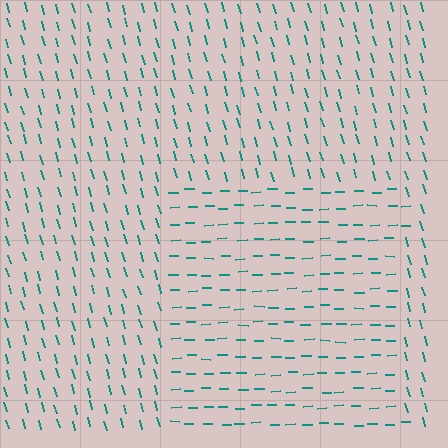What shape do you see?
I see a rectangle.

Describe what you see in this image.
The image is filled with small teal line segments. A rectangle region in the image has lines oriented differently from the surrounding lines, creating a visible texture boundary.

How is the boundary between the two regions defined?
The boundary is defined purely by a change in line orientation (approximately 76 degrees difference). All lines are the same color and thickness.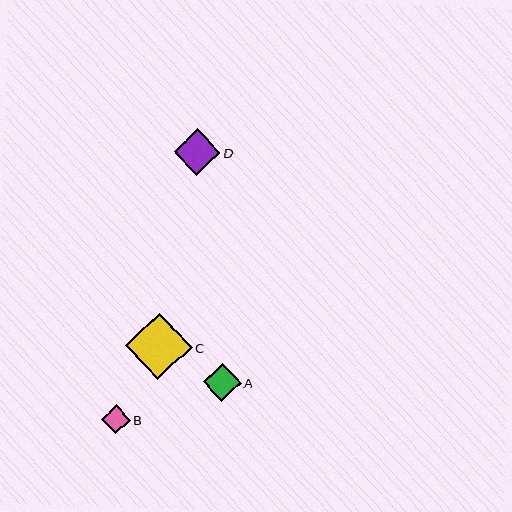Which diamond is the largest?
Diamond C is the largest with a size of approximately 66 pixels.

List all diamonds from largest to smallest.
From largest to smallest: C, D, A, B.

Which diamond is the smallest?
Diamond B is the smallest with a size of approximately 29 pixels.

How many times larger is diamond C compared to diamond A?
Diamond C is approximately 1.7 times the size of diamond A.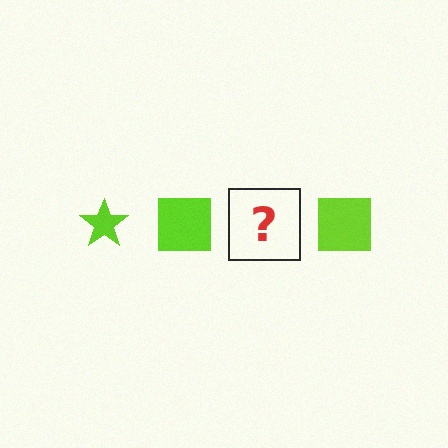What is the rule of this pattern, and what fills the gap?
The rule is that the pattern cycles through star, square shapes in lime. The gap should be filled with a lime star.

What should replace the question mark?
The question mark should be replaced with a lime star.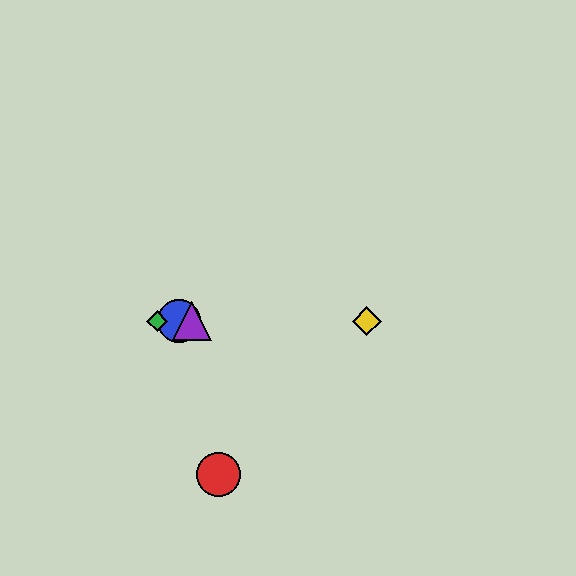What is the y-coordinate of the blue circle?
The blue circle is at y≈321.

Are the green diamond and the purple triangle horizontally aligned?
Yes, both are at y≈321.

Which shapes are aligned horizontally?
The blue circle, the green diamond, the yellow diamond, the purple triangle are aligned horizontally.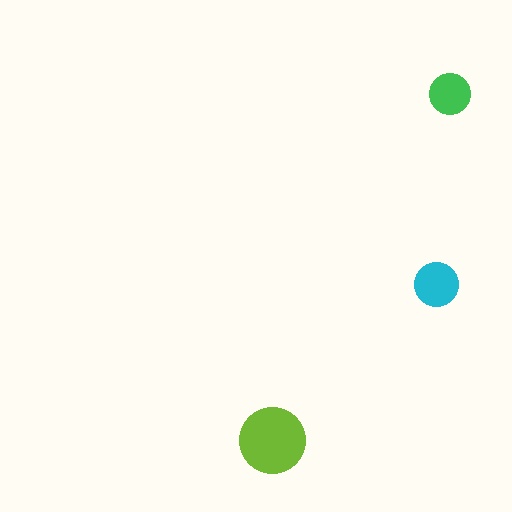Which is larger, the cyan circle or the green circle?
The cyan one.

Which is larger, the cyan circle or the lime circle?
The lime one.